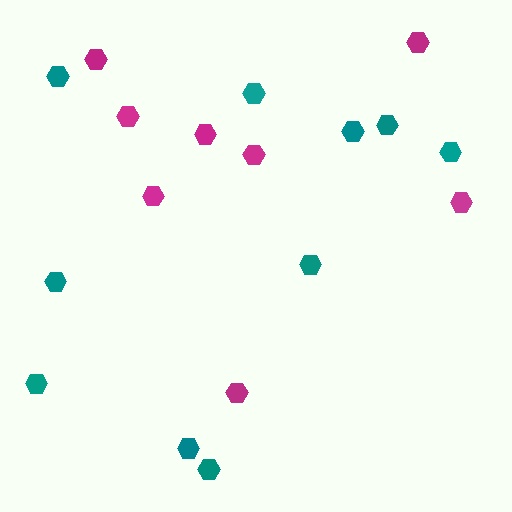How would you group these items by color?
There are 2 groups: one group of teal hexagons (10) and one group of magenta hexagons (8).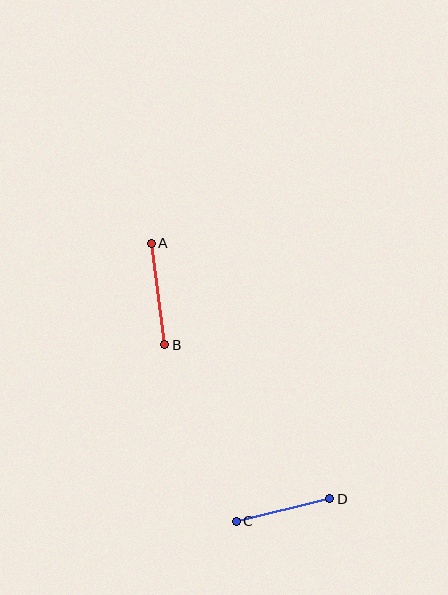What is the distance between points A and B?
The distance is approximately 102 pixels.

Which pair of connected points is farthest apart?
Points A and B are farthest apart.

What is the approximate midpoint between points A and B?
The midpoint is at approximately (158, 294) pixels.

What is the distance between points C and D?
The distance is approximately 96 pixels.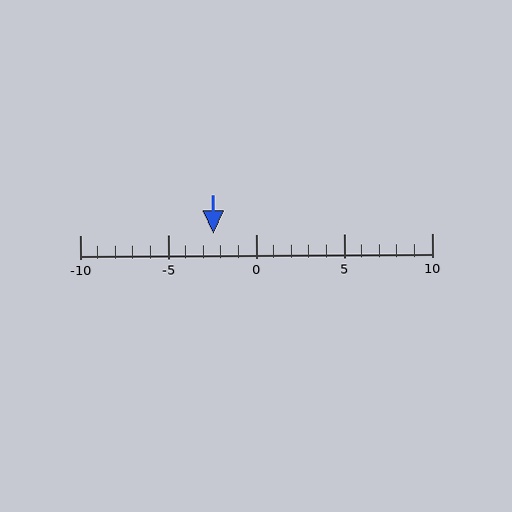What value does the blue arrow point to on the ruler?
The blue arrow points to approximately -2.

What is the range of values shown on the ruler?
The ruler shows values from -10 to 10.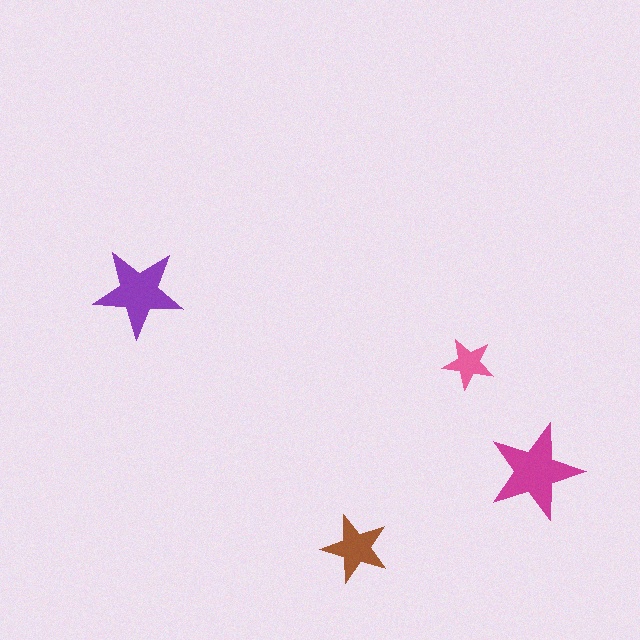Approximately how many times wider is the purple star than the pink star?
About 1.5 times wider.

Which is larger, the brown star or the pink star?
The brown one.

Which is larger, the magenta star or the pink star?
The magenta one.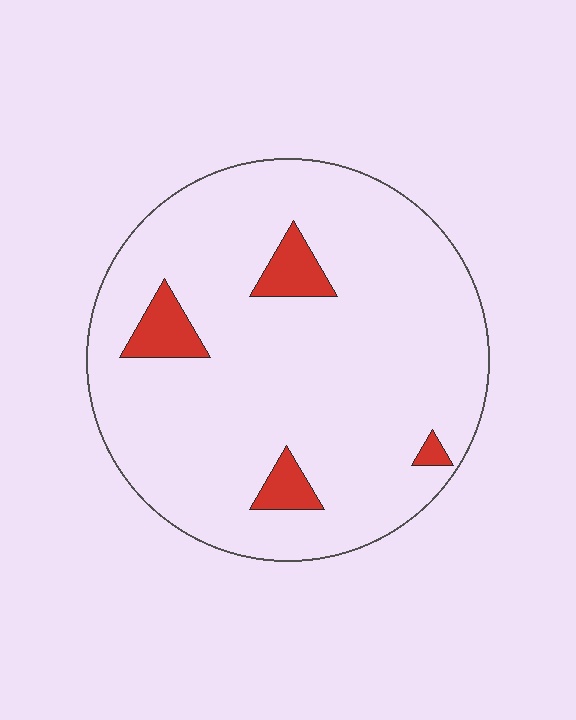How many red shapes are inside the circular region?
4.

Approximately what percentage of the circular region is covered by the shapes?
Approximately 10%.